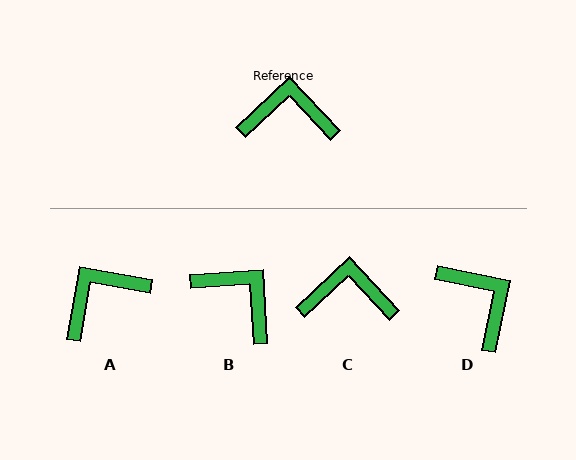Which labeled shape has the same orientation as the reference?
C.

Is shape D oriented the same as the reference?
No, it is off by about 54 degrees.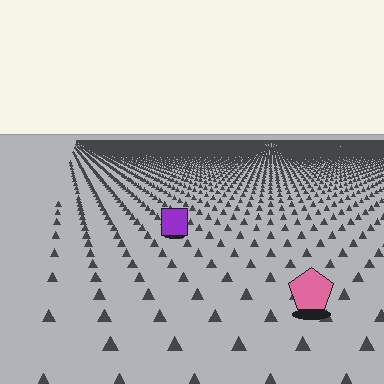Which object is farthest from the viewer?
The purple square is farthest from the viewer. It appears smaller and the ground texture around it is denser.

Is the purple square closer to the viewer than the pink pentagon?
No. The pink pentagon is closer — you can tell from the texture gradient: the ground texture is coarser near it.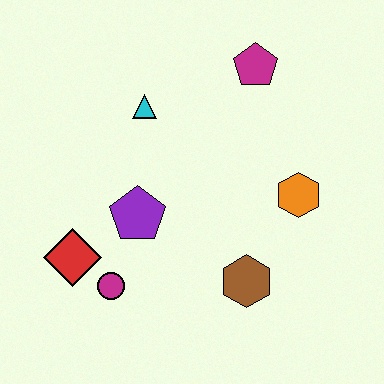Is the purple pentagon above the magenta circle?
Yes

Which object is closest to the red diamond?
The magenta circle is closest to the red diamond.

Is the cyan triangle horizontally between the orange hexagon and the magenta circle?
Yes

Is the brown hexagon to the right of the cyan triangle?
Yes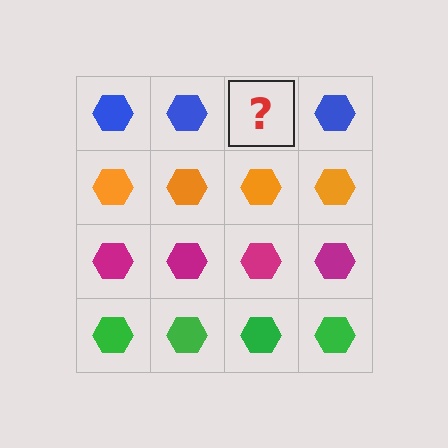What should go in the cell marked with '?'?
The missing cell should contain a blue hexagon.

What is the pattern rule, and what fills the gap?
The rule is that each row has a consistent color. The gap should be filled with a blue hexagon.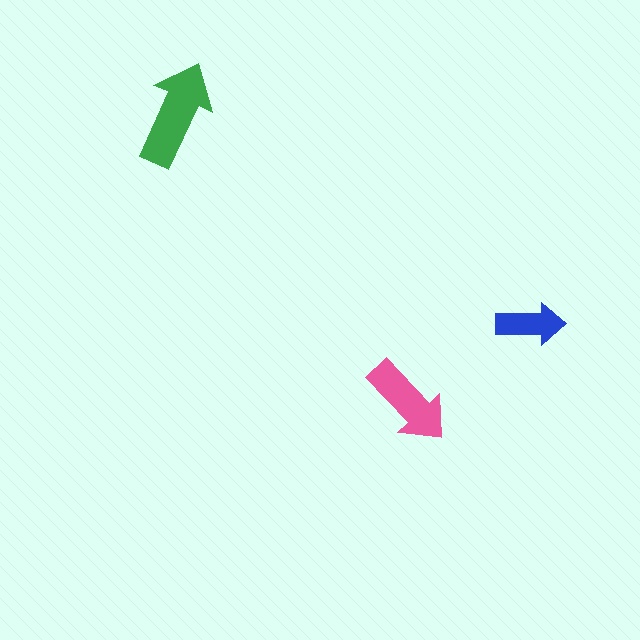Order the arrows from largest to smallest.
the green one, the pink one, the blue one.